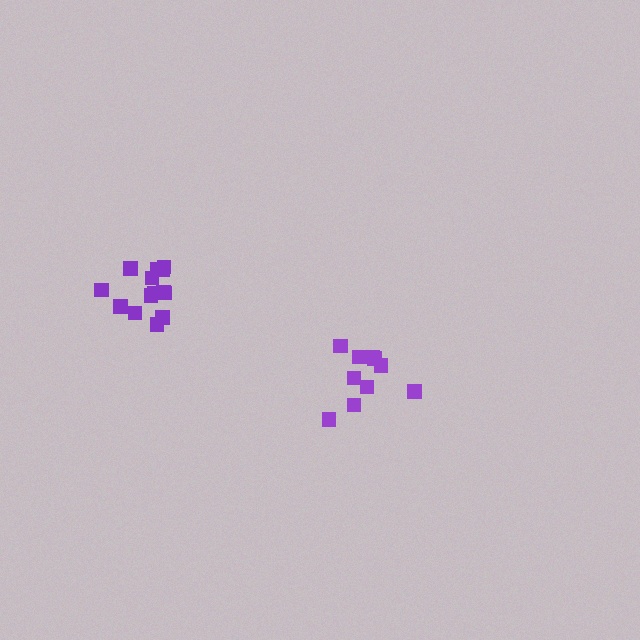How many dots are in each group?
Group 1: 10 dots, Group 2: 14 dots (24 total).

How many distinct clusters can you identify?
There are 2 distinct clusters.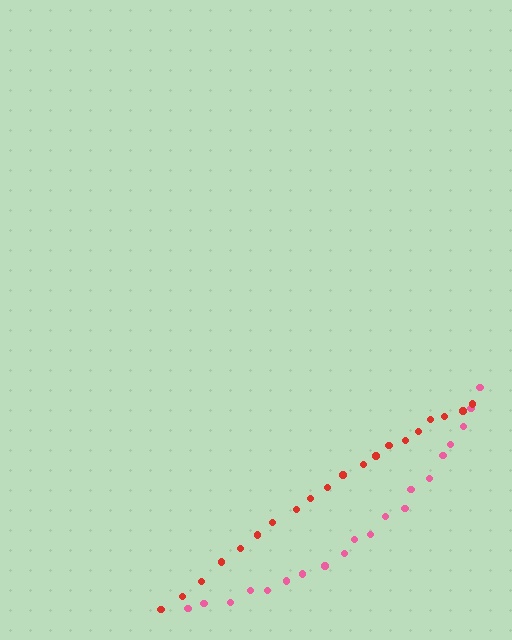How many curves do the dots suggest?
There are 2 distinct paths.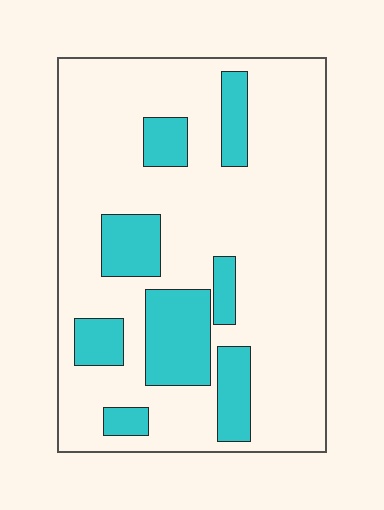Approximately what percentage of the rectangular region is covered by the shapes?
Approximately 20%.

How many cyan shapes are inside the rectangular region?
8.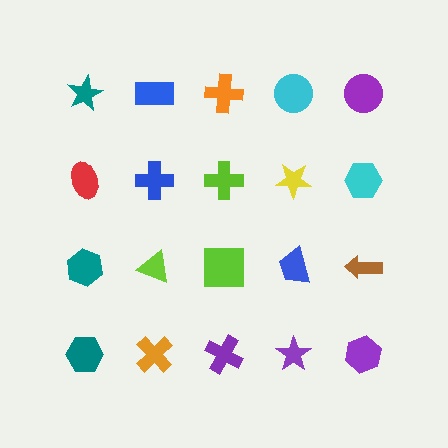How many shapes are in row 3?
5 shapes.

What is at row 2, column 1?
A red ellipse.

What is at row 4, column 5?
A purple hexagon.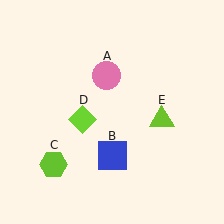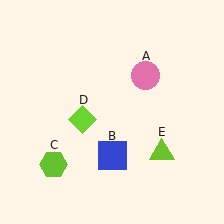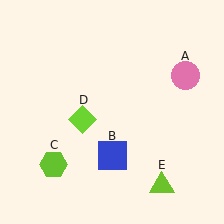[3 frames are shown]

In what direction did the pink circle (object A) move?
The pink circle (object A) moved right.